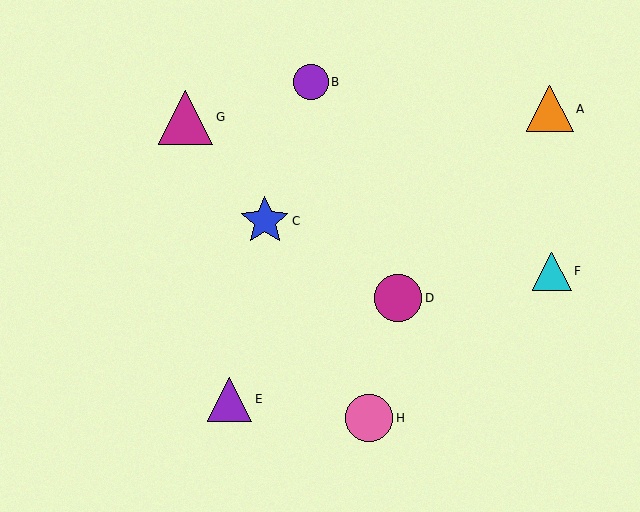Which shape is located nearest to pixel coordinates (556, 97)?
The orange triangle (labeled A) at (550, 109) is nearest to that location.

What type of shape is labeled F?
Shape F is a cyan triangle.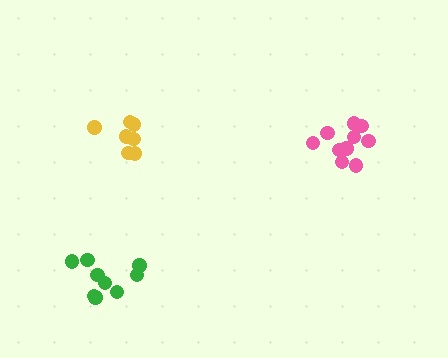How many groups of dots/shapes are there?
There are 3 groups.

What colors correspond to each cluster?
The clusters are colored: yellow, green, pink.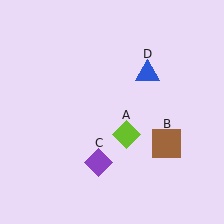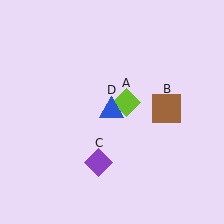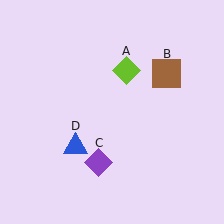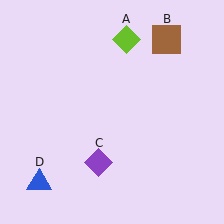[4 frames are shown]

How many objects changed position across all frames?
3 objects changed position: lime diamond (object A), brown square (object B), blue triangle (object D).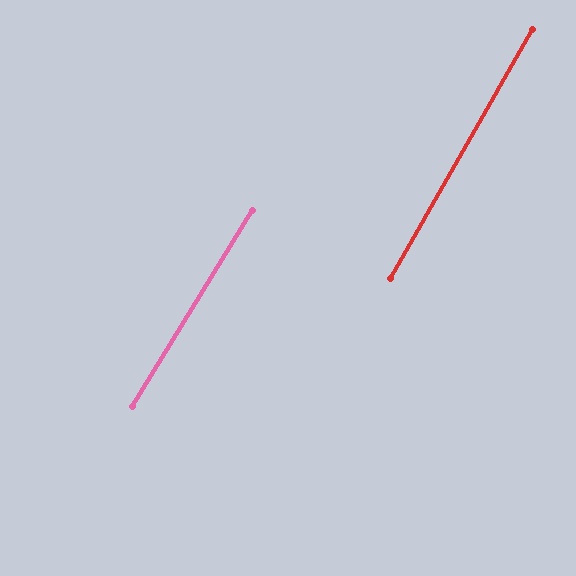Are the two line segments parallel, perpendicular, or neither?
Parallel — their directions differ by only 1.7°.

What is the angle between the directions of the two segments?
Approximately 2 degrees.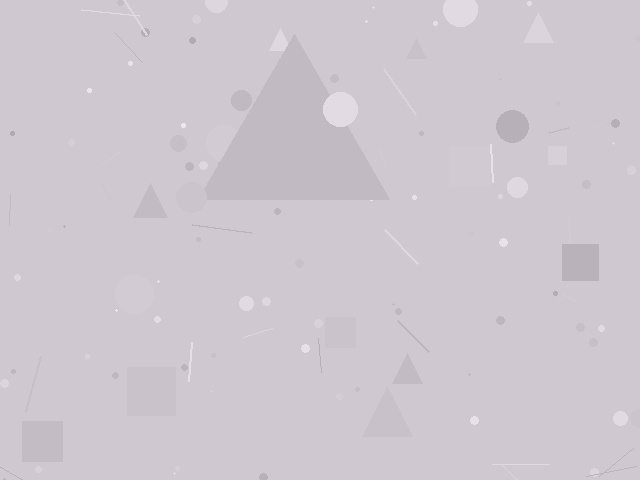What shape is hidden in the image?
A triangle is hidden in the image.